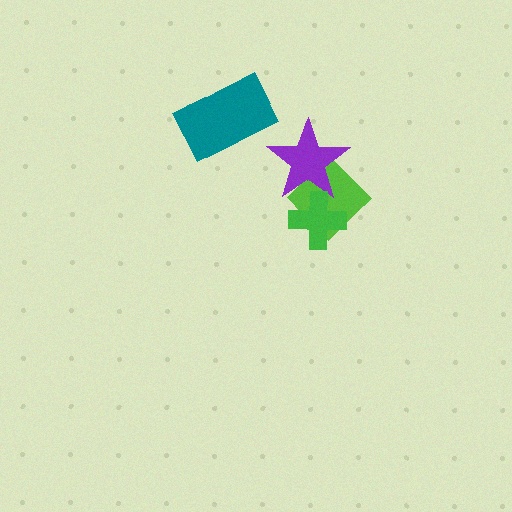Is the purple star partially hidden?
Yes, it is partially covered by another shape.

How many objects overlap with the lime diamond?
2 objects overlap with the lime diamond.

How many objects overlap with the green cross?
2 objects overlap with the green cross.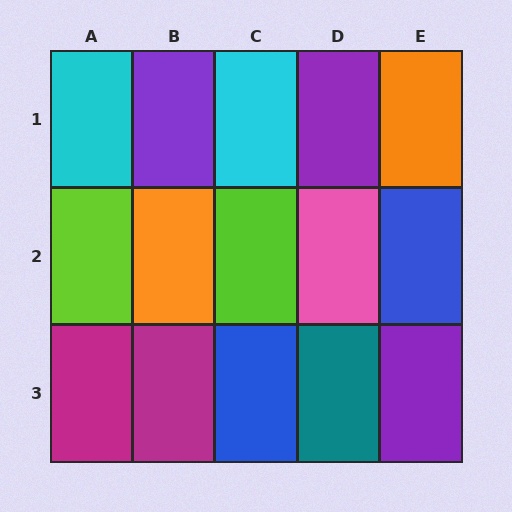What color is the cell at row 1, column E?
Orange.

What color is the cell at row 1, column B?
Purple.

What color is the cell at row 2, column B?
Orange.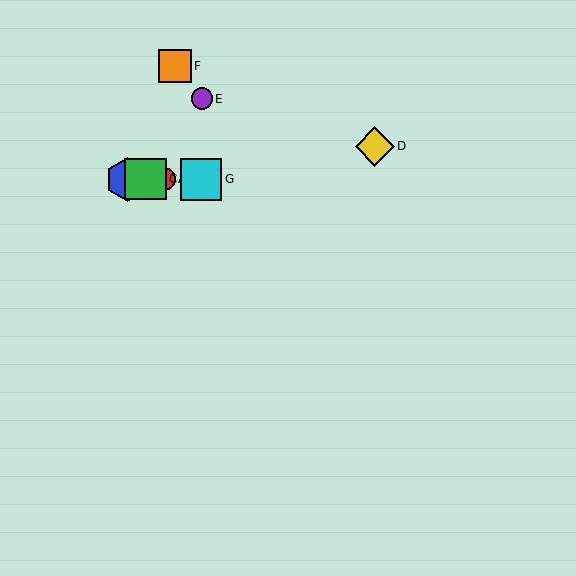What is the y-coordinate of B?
Object B is at y≈179.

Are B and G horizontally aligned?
Yes, both are at y≈179.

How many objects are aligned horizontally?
4 objects (A, B, C, G) are aligned horizontally.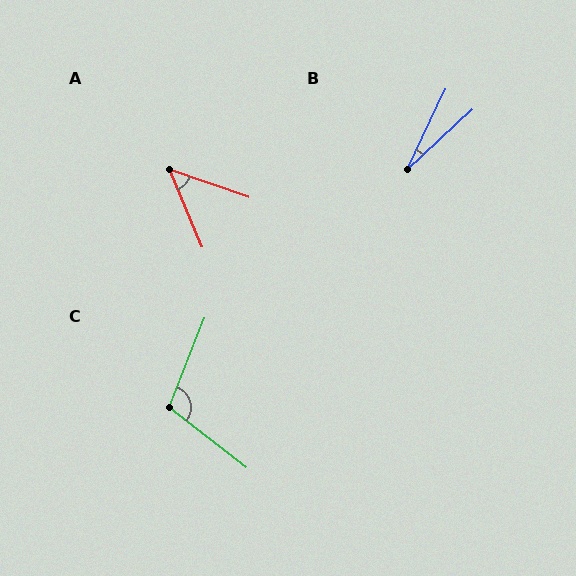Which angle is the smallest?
B, at approximately 21 degrees.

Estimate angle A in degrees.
Approximately 48 degrees.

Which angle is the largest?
C, at approximately 106 degrees.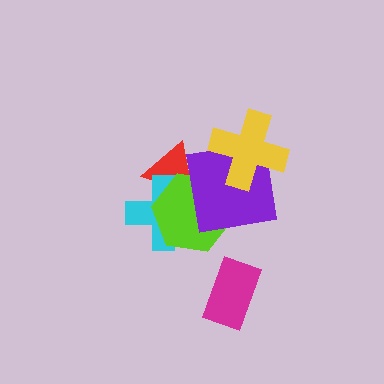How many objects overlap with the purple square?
3 objects overlap with the purple square.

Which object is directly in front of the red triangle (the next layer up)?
The cyan cross is directly in front of the red triangle.